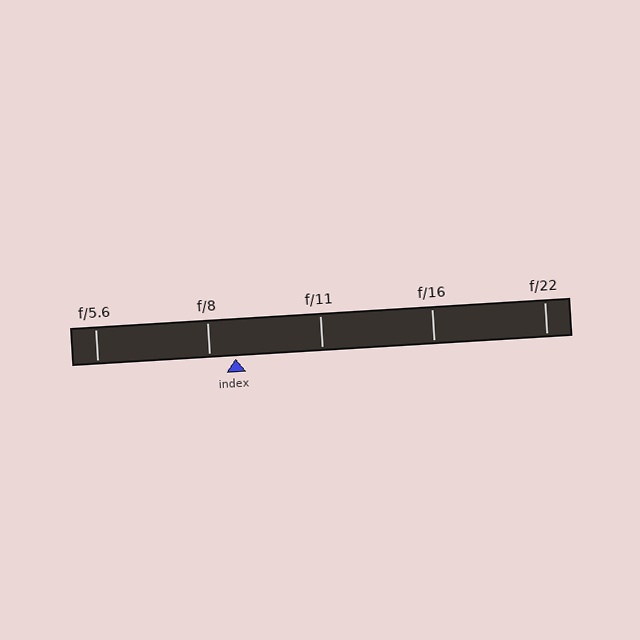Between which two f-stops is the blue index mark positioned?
The index mark is between f/8 and f/11.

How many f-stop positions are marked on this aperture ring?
There are 5 f-stop positions marked.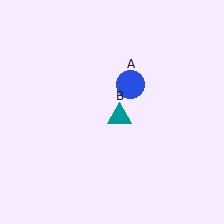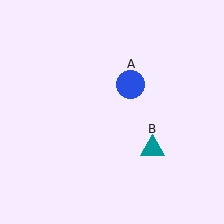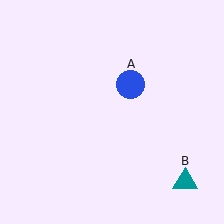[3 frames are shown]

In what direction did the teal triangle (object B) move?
The teal triangle (object B) moved down and to the right.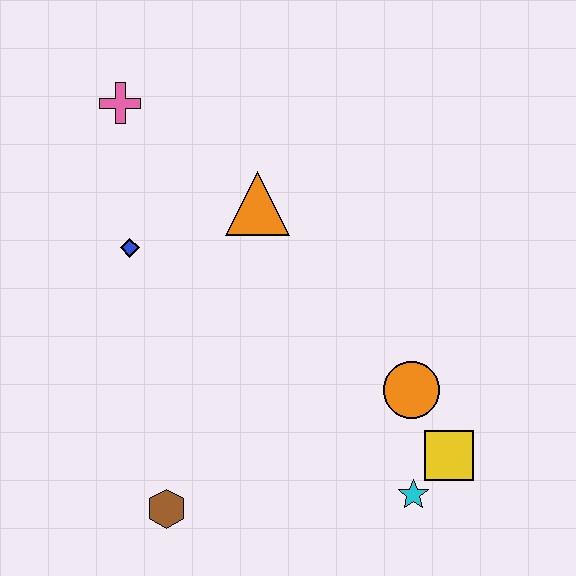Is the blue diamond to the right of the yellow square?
No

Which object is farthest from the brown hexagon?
The pink cross is farthest from the brown hexagon.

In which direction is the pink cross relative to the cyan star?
The pink cross is above the cyan star.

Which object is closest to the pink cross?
The blue diamond is closest to the pink cross.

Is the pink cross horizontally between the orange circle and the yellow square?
No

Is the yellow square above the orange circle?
No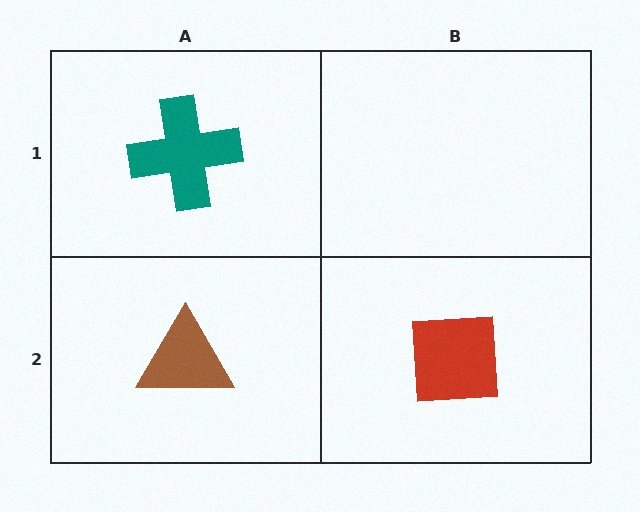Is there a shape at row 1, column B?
No, that cell is empty.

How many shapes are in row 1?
1 shape.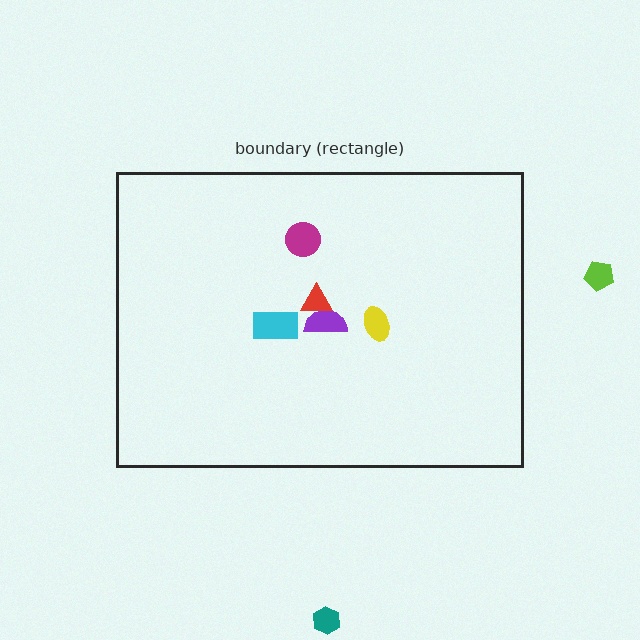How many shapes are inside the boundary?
5 inside, 2 outside.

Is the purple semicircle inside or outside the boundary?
Inside.